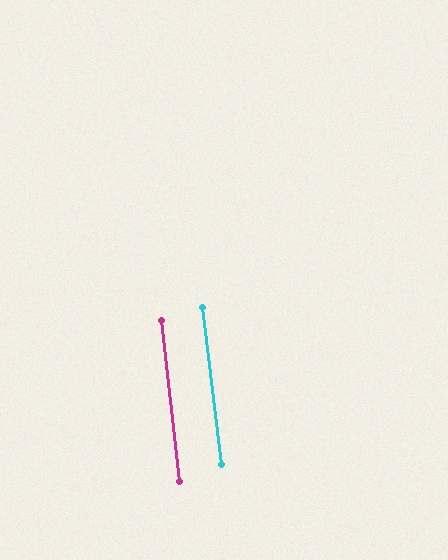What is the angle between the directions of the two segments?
Approximately 1 degree.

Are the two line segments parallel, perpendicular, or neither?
Parallel — their directions differ by only 0.6°.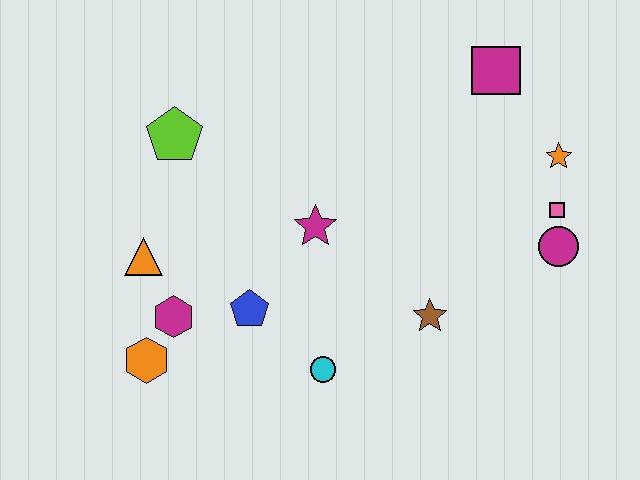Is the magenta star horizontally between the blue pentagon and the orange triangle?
No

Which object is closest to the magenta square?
The orange star is closest to the magenta square.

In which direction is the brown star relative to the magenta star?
The brown star is to the right of the magenta star.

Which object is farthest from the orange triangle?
The orange star is farthest from the orange triangle.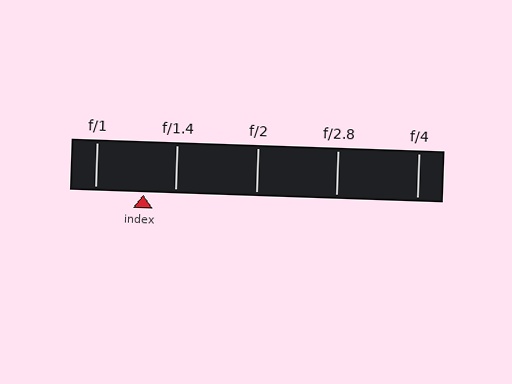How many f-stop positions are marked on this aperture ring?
There are 5 f-stop positions marked.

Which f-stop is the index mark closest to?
The index mark is closest to f/1.4.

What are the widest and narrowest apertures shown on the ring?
The widest aperture shown is f/1 and the narrowest is f/4.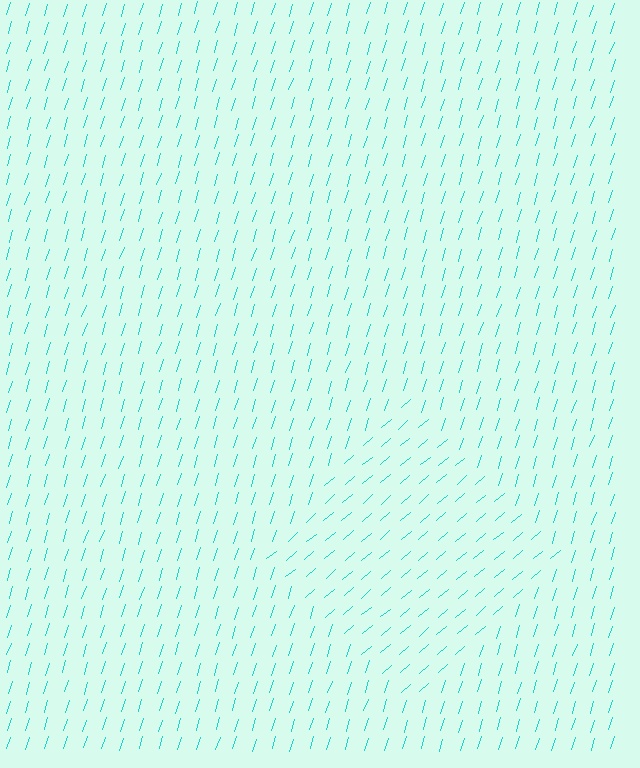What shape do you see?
I see a diamond.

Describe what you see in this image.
The image is filled with small cyan line segments. A diamond region in the image has lines oriented differently from the surrounding lines, creating a visible texture boundary.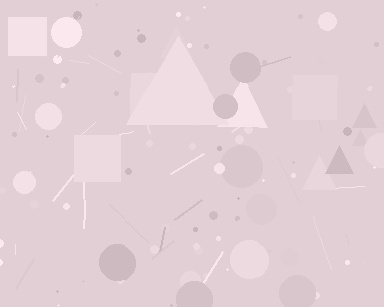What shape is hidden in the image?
A triangle is hidden in the image.